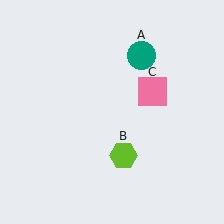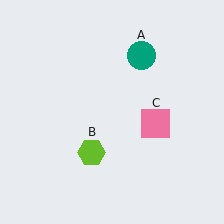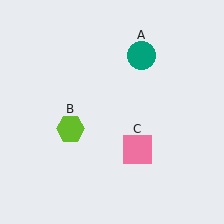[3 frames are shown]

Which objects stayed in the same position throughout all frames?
Teal circle (object A) remained stationary.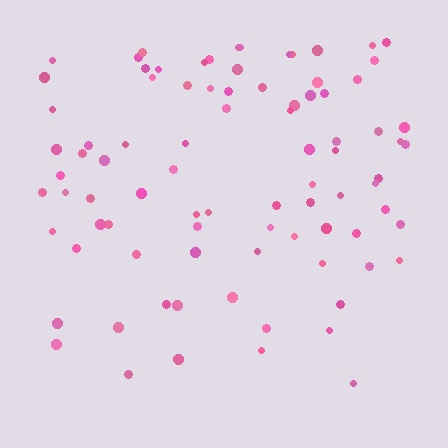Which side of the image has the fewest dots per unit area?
The bottom.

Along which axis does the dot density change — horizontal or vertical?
Vertical.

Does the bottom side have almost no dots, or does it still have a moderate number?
Still a moderate number, just noticeably fewer than the top.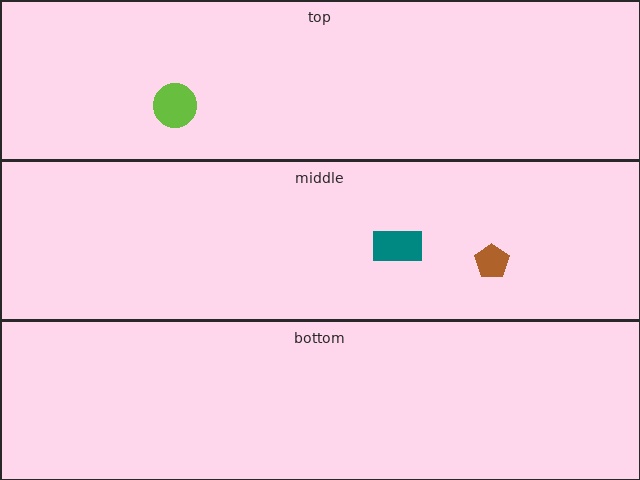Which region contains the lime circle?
The top region.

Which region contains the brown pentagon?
The middle region.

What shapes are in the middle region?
The teal rectangle, the brown pentagon.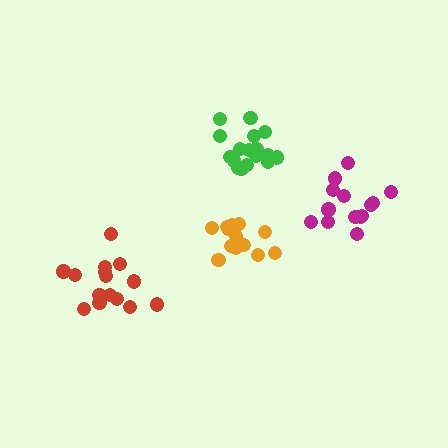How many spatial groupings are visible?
There are 4 spatial groupings.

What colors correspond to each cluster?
The clusters are colored: orange, green, magenta, red.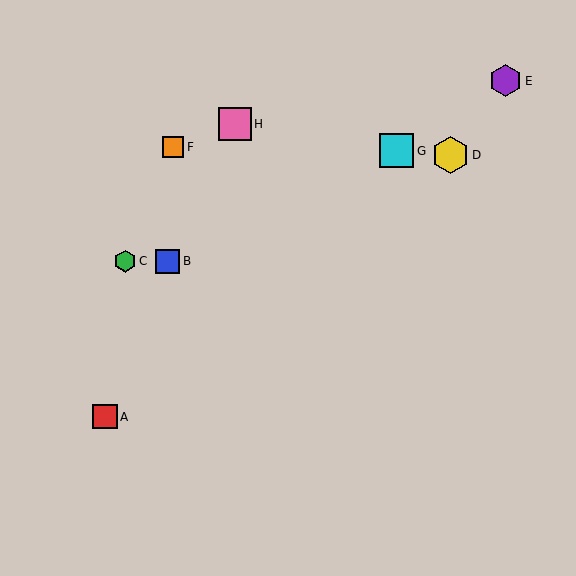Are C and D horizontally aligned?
No, C is at y≈261 and D is at y≈155.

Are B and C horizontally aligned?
Yes, both are at y≈261.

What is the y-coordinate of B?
Object B is at y≈261.